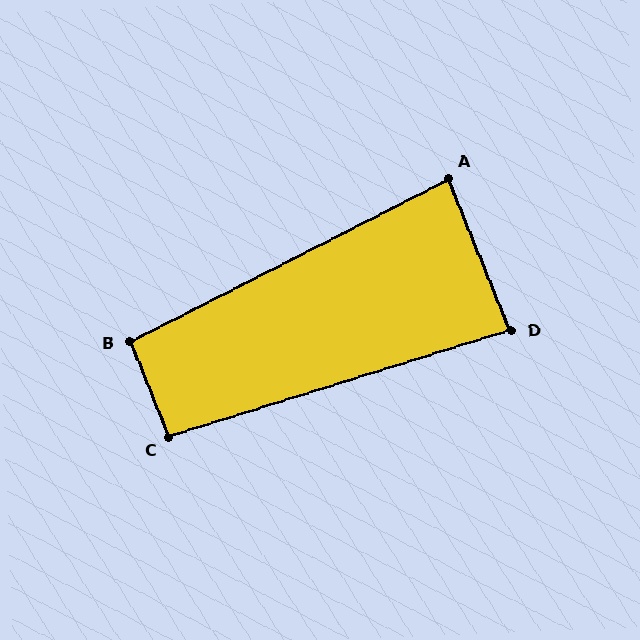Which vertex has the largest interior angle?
B, at approximately 95 degrees.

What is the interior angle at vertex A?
Approximately 85 degrees (approximately right).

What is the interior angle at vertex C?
Approximately 95 degrees (approximately right).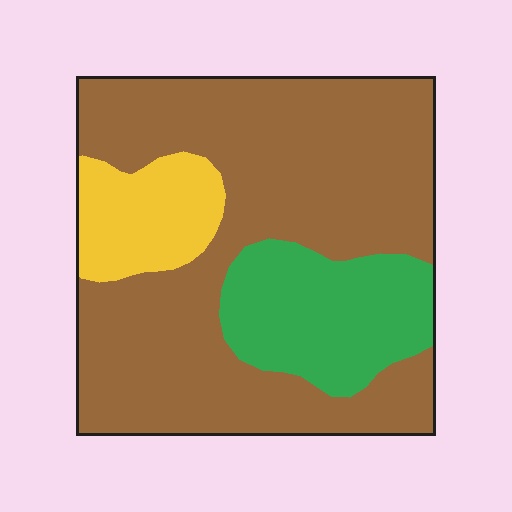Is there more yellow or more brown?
Brown.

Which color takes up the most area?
Brown, at roughly 70%.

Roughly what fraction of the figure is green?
Green takes up about one fifth (1/5) of the figure.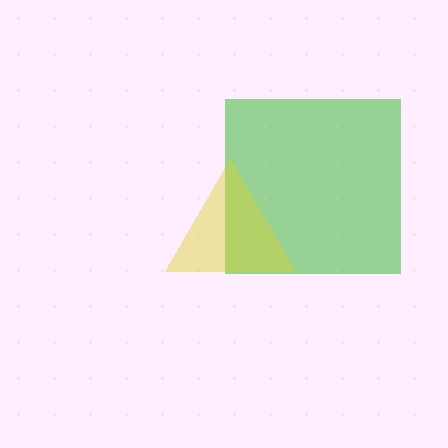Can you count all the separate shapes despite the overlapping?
Yes, there are 2 separate shapes.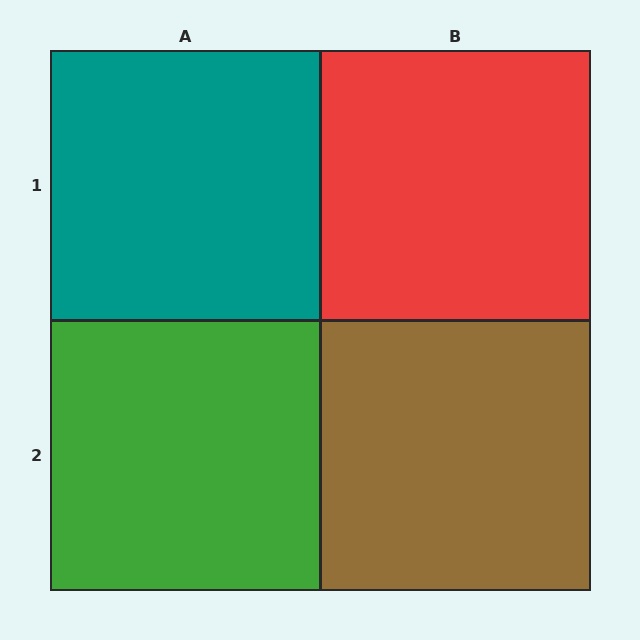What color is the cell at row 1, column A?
Teal.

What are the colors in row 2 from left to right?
Green, brown.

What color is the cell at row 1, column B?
Red.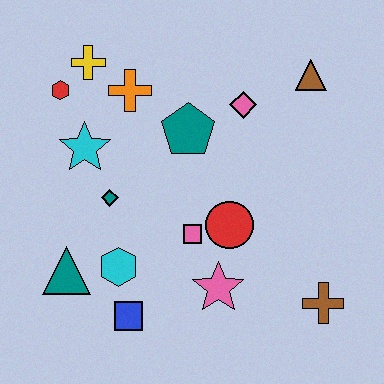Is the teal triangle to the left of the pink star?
Yes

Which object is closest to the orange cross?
The yellow cross is closest to the orange cross.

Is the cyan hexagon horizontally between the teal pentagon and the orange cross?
No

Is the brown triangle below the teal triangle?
No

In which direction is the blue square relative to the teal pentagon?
The blue square is below the teal pentagon.